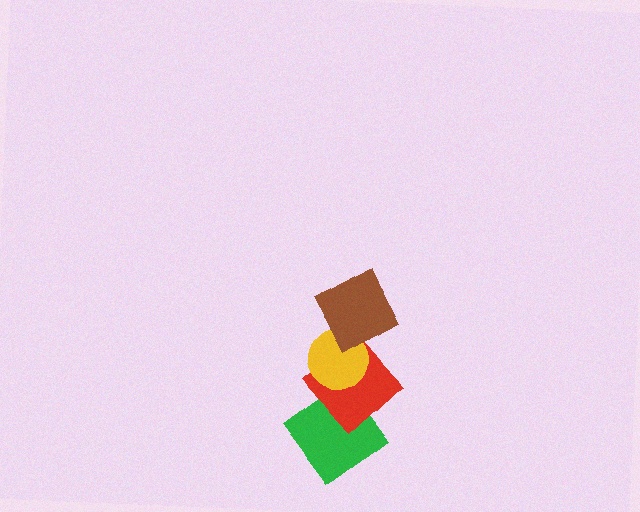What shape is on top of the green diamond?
The red diamond is on top of the green diamond.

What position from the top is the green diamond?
The green diamond is 4th from the top.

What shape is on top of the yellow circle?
The brown square is on top of the yellow circle.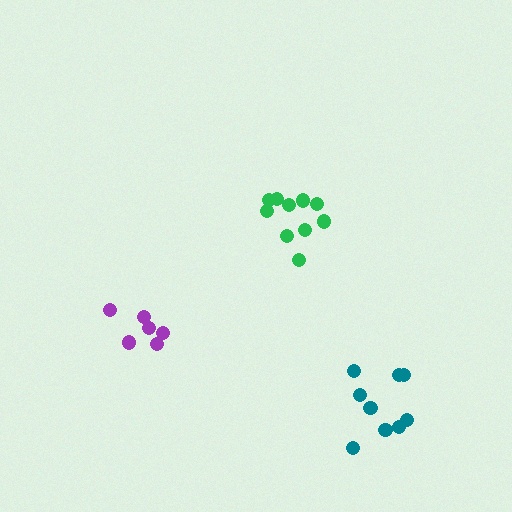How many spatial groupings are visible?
There are 3 spatial groupings.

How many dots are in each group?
Group 1: 10 dots, Group 2: 6 dots, Group 3: 9 dots (25 total).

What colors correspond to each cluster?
The clusters are colored: green, purple, teal.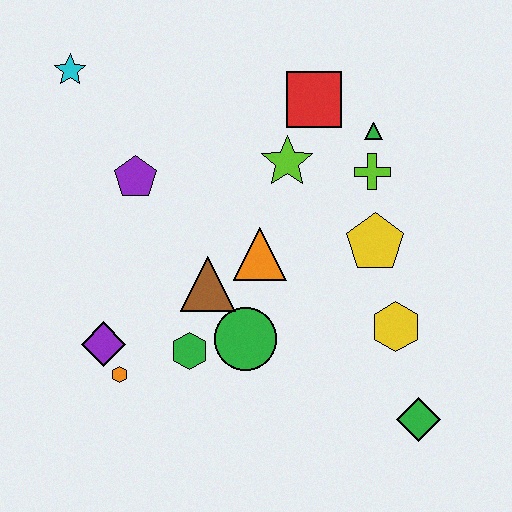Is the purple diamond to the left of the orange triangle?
Yes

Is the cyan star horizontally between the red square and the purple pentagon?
No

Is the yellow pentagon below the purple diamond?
No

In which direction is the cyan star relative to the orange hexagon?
The cyan star is above the orange hexagon.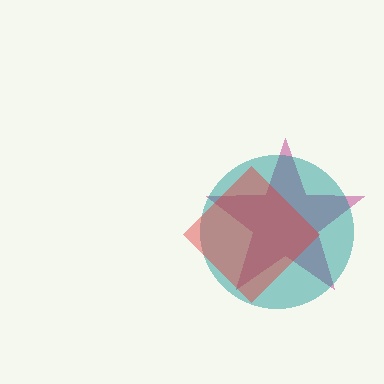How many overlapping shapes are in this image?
There are 3 overlapping shapes in the image.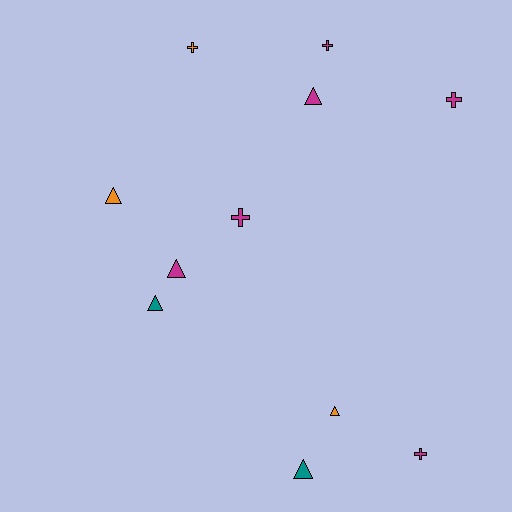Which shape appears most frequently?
Triangle, with 6 objects.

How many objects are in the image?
There are 11 objects.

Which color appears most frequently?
Magenta, with 6 objects.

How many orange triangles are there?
There are 2 orange triangles.